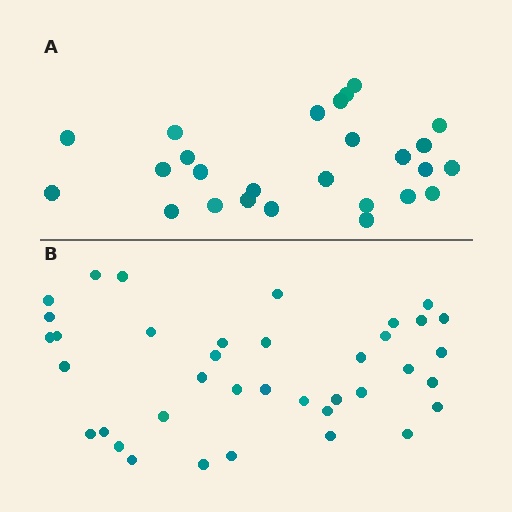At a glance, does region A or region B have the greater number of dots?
Region B (the bottom region) has more dots.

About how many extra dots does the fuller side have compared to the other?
Region B has roughly 12 or so more dots than region A.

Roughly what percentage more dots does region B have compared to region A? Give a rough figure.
About 45% more.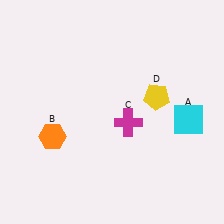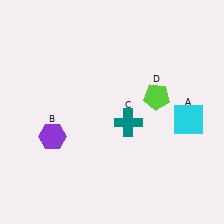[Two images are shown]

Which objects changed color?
B changed from orange to purple. C changed from magenta to teal. D changed from yellow to lime.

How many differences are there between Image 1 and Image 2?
There are 3 differences between the two images.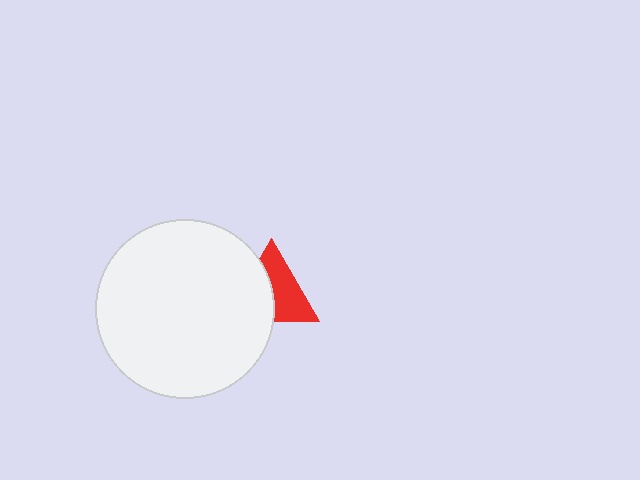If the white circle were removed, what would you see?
You would see the complete red triangle.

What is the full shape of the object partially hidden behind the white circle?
The partially hidden object is a red triangle.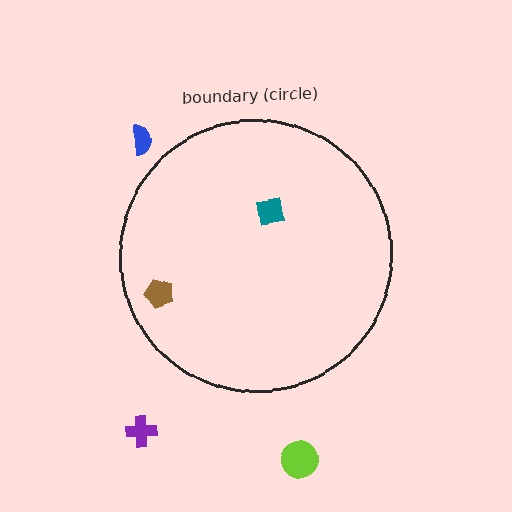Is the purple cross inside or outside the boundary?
Outside.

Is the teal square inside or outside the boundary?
Inside.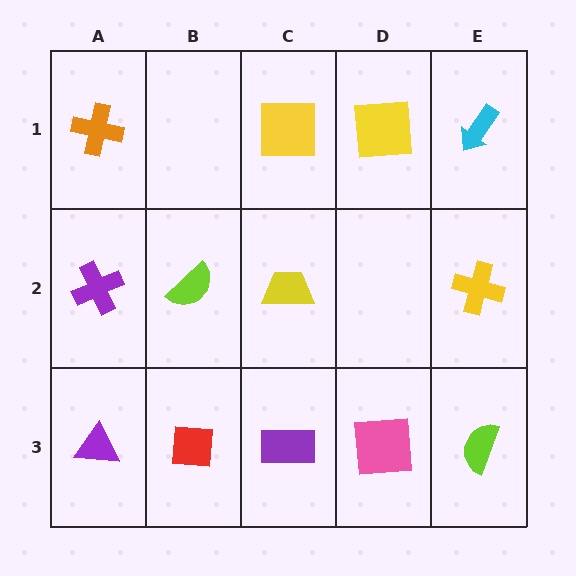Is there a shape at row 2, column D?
No, that cell is empty.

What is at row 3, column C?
A purple rectangle.